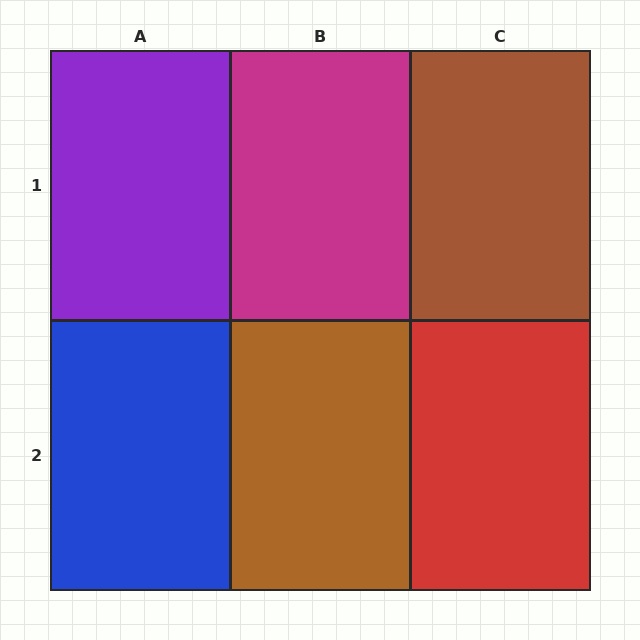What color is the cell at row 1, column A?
Purple.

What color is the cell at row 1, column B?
Magenta.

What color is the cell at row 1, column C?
Brown.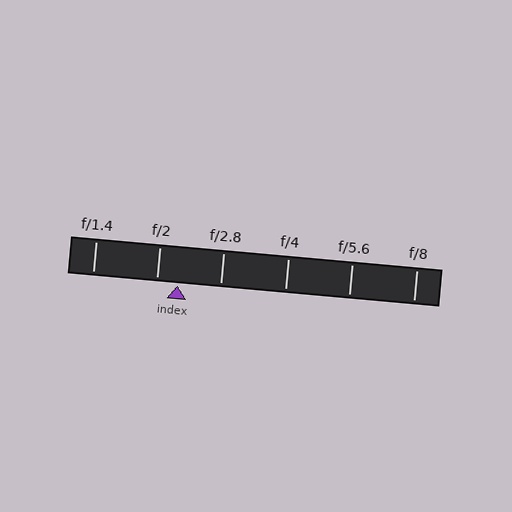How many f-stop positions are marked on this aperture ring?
There are 6 f-stop positions marked.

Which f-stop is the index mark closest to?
The index mark is closest to f/2.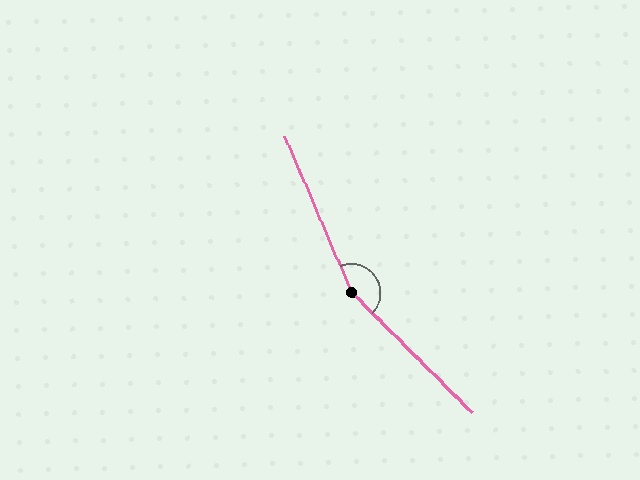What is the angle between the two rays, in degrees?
Approximately 158 degrees.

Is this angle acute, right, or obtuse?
It is obtuse.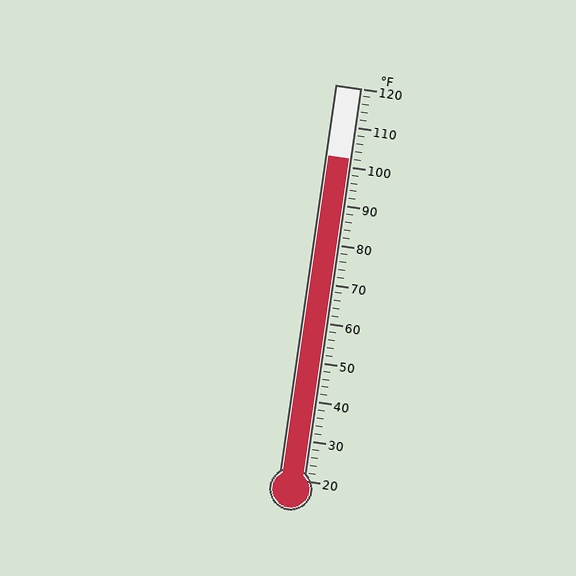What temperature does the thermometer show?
The thermometer shows approximately 102°F.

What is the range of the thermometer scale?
The thermometer scale ranges from 20°F to 120°F.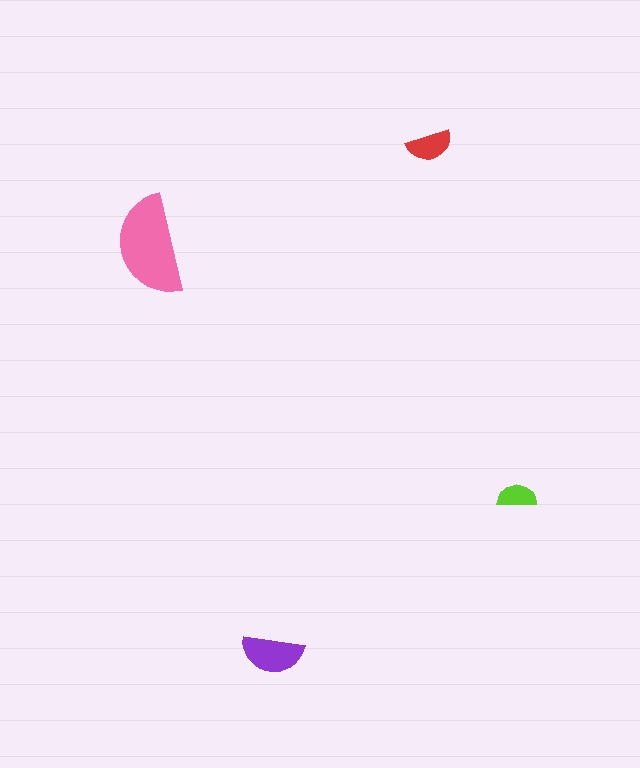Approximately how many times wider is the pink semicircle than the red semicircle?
About 2 times wider.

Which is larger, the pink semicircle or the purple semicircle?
The pink one.